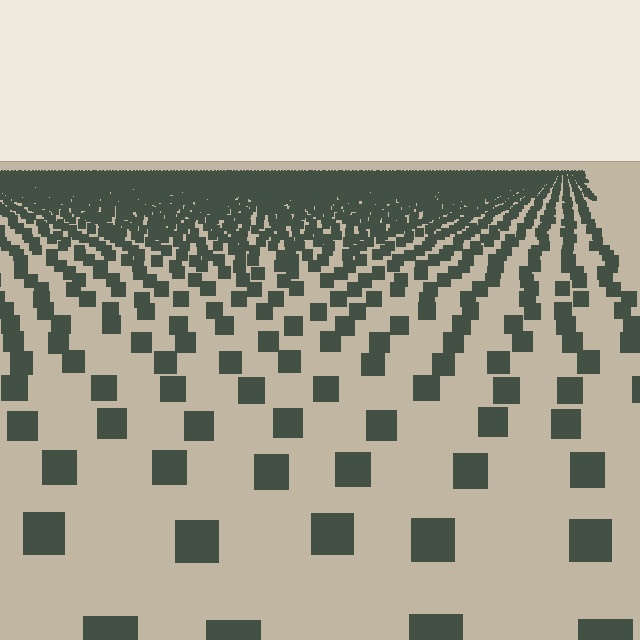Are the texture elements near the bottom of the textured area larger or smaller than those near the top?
Larger. Near the bottom, elements are closer to the viewer and appear at a bigger on-screen size.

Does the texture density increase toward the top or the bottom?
Density increases toward the top.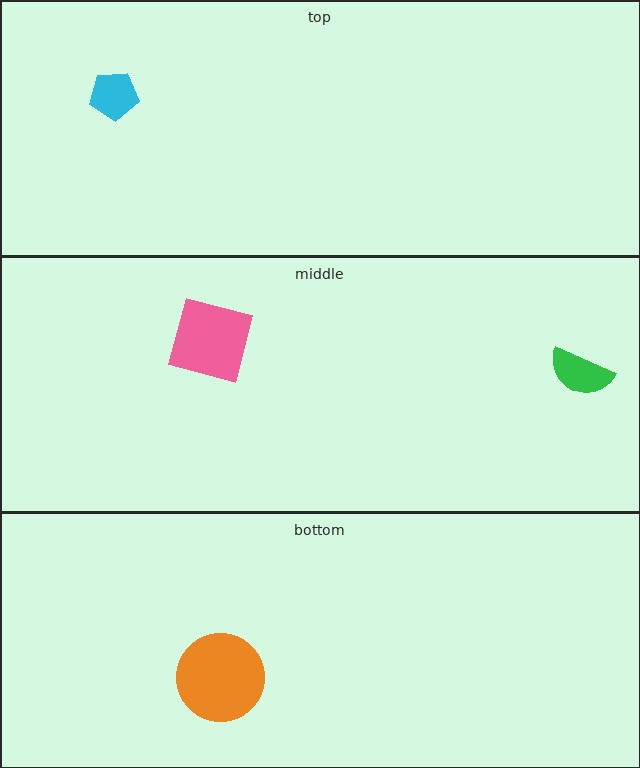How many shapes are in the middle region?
2.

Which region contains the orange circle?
The bottom region.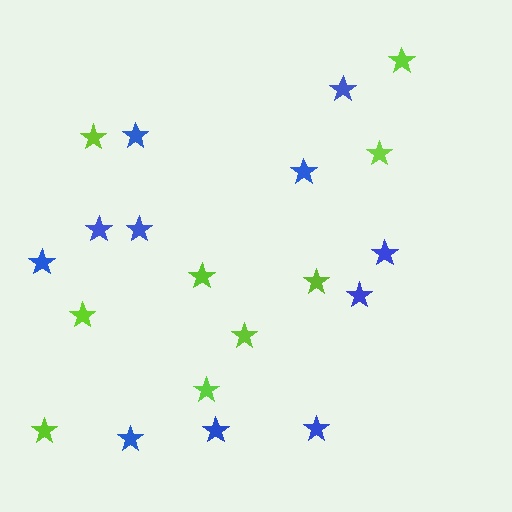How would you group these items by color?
There are 2 groups: one group of blue stars (11) and one group of lime stars (9).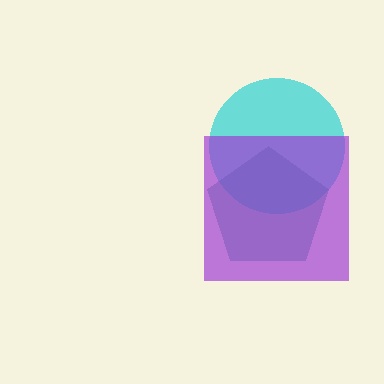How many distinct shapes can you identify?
There are 3 distinct shapes: a cyan circle, a teal pentagon, a purple square.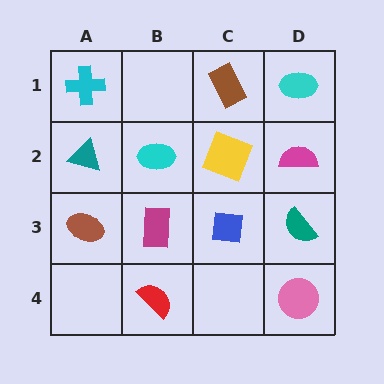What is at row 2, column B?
A cyan ellipse.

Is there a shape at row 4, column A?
No, that cell is empty.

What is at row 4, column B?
A red semicircle.